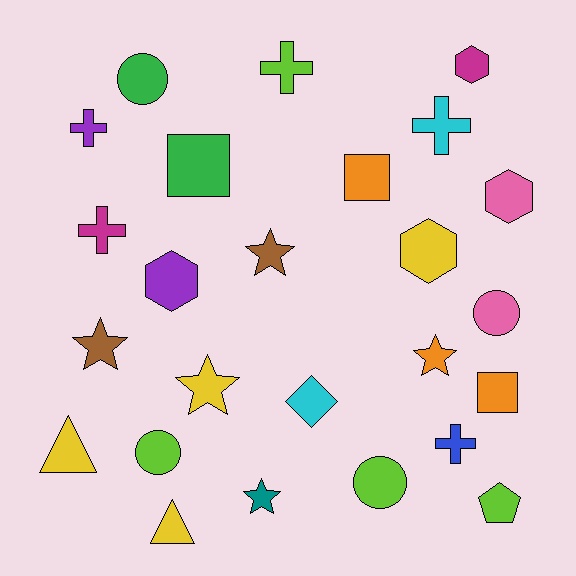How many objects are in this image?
There are 25 objects.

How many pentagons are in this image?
There is 1 pentagon.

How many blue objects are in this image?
There is 1 blue object.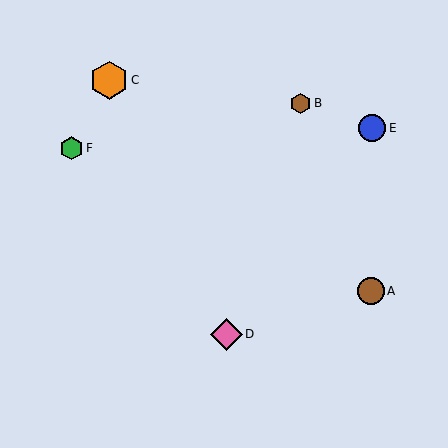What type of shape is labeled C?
Shape C is an orange hexagon.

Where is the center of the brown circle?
The center of the brown circle is at (371, 291).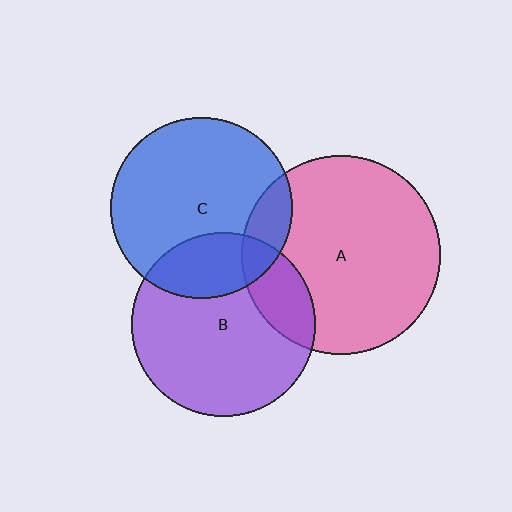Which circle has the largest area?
Circle A (pink).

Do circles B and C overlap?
Yes.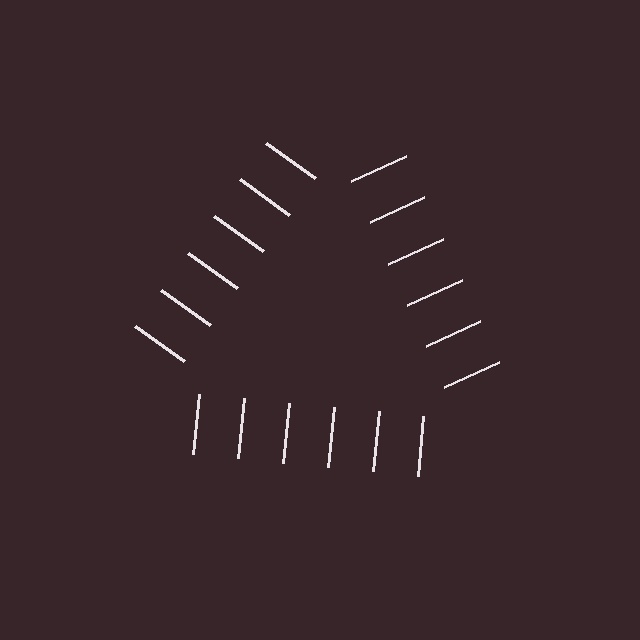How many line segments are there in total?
18 — 6 along each of the 3 edges.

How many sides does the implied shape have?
3 sides — the line-ends trace a triangle.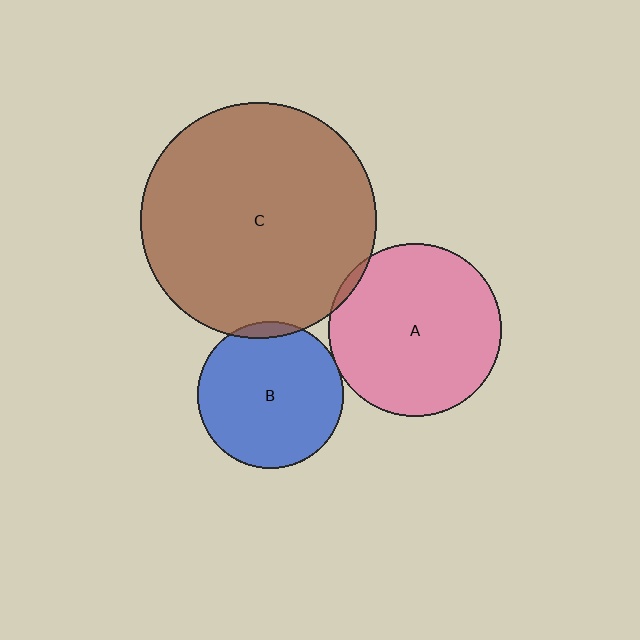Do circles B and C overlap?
Yes.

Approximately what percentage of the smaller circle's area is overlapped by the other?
Approximately 5%.